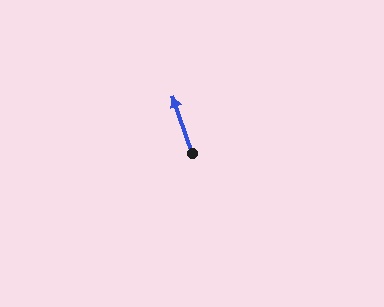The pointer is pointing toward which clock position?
Roughly 11 o'clock.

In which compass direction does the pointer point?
North.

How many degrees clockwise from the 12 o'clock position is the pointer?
Approximately 341 degrees.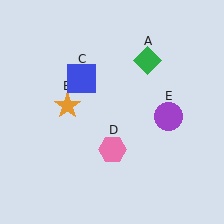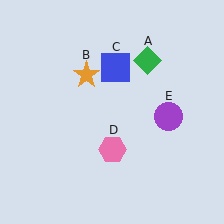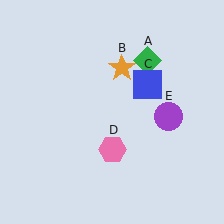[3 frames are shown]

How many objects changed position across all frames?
2 objects changed position: orange star (object B), blue square (object C).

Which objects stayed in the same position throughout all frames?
Green diamond (object A) and pink hexagon (object D) and purple circle (object E) remained stationary.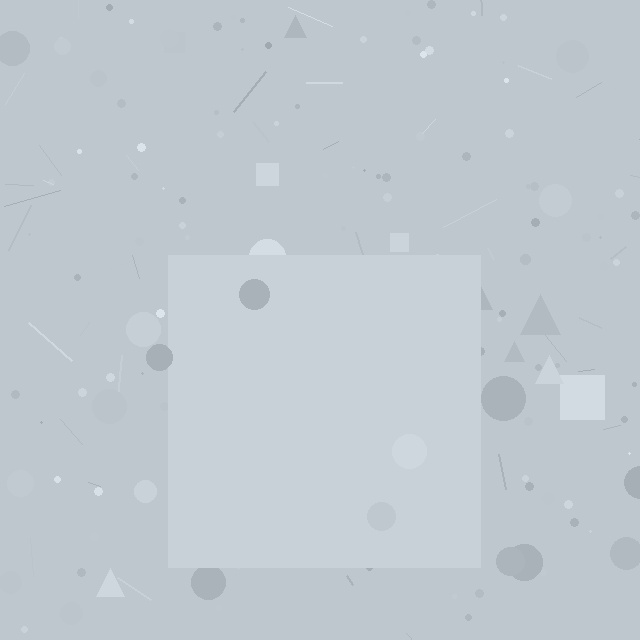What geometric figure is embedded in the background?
A square is embedded in the background.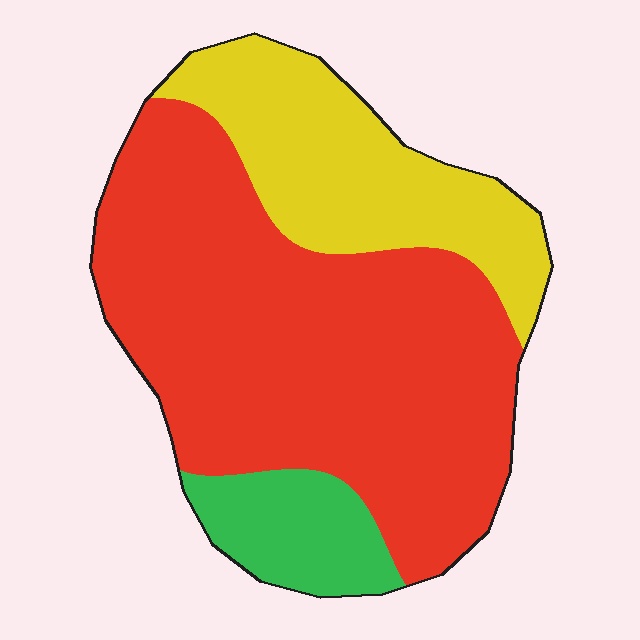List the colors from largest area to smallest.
From largest to smallest: red, yellow, green.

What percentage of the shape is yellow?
Yellow covers 26% of the shape.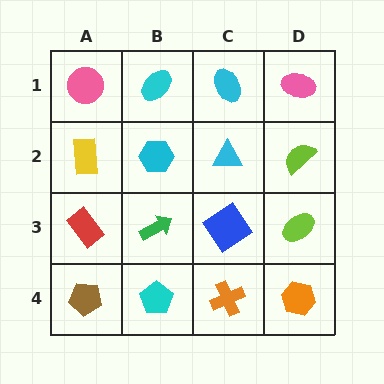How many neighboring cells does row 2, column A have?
3.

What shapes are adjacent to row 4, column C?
A blue diamond (row 3, column C), a cyan pentagon (row 4, column B), an orange hexagon (row 4, column D).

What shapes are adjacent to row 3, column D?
A lime semicircle (row 2, column D), an orange hexagon (row 4, column D), a blue diamond (row 3, column C).